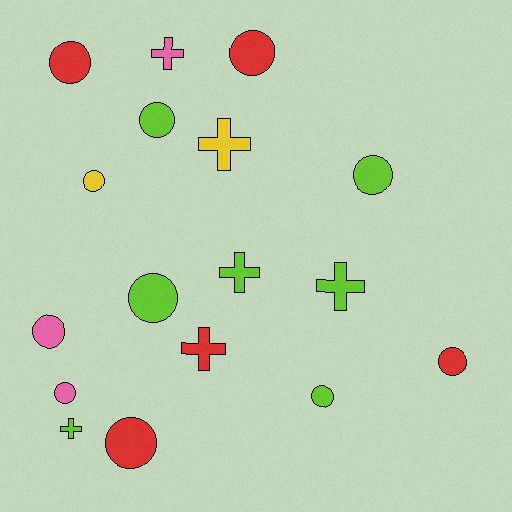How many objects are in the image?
There are 17 objects.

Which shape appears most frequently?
Circle, with 11 objects.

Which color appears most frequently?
Lime, with 7 objects.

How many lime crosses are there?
There are 3 lime crosses.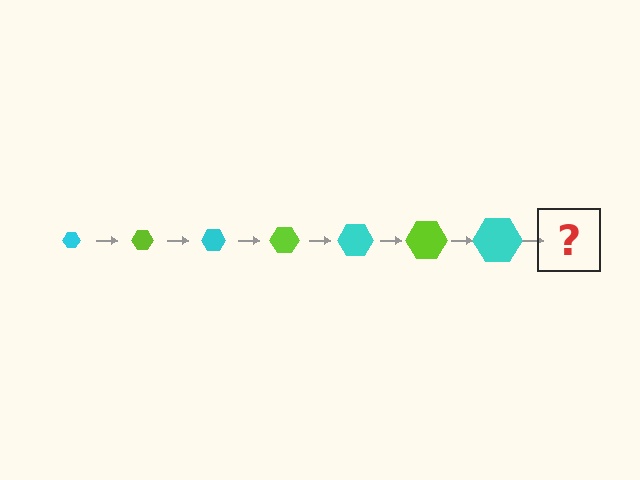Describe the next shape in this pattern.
It should be a lime hexagon, larger than the previous one.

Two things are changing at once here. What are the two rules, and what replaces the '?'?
The two rules are that the hexagon grows larger each step and the color cycles through cyan and lime. The '?' should be a lime hexagon, larger than the previous one.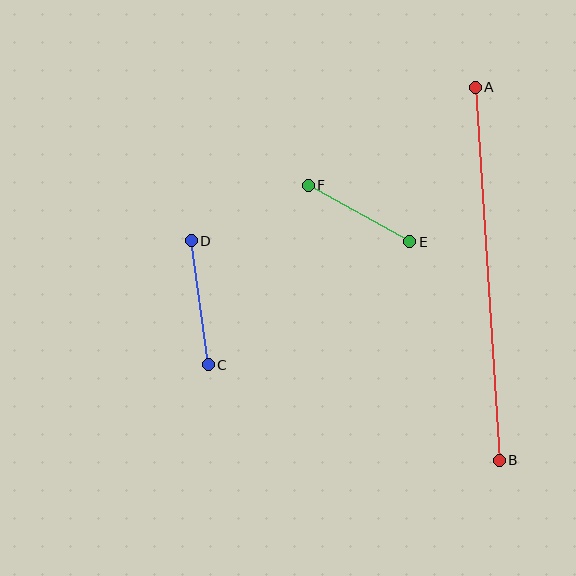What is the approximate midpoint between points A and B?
The midpoint is at approximately (487, 274) pixels.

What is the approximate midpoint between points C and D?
The midpoint is at approximately (200, 303) pixels.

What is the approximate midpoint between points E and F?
The midpoint is at approximately (359, 214) pixels.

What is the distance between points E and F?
The distance is approximately 116 pixels.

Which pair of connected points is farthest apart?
Points A and B are farthest apart.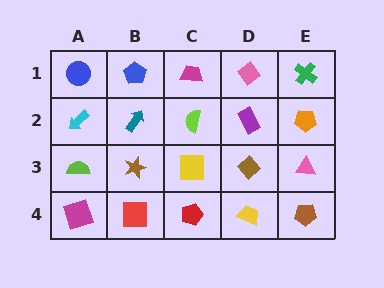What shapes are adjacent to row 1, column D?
A purple rectangle (row 2, column D), a magenta trapezoid (row 1, column C), a green cross (row 1, column E).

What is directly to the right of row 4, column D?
A brown pentagon.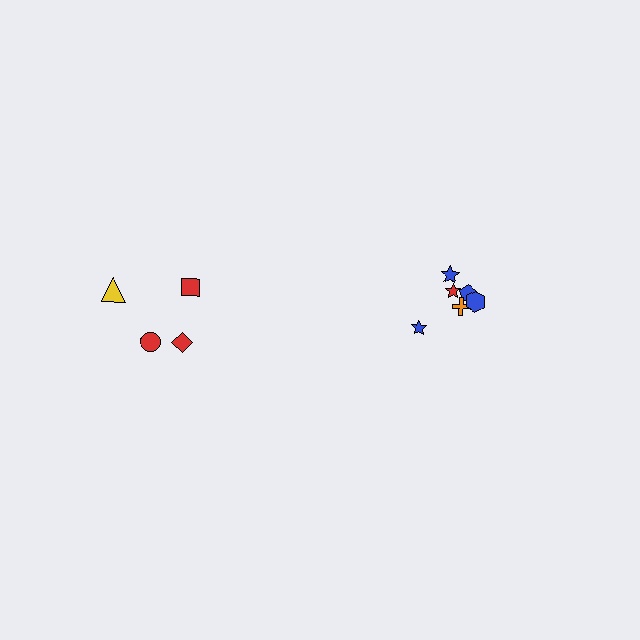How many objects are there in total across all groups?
There are 10 objects.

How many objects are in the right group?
There are 6 objects.